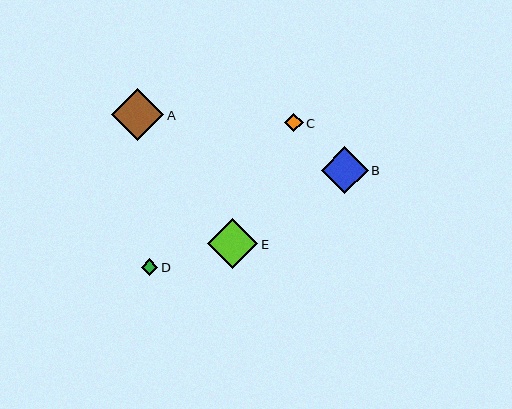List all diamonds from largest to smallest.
From largest to smallest: A, E, B, C, D.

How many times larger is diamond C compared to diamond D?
Diamond C is approximately 1.1 times the size of diamond D.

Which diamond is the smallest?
Diamond D is the smallest with a size of approximately 16 pixels.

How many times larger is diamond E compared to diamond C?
Diamond E is approximately 2.7 times the size of diamond C.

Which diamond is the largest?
Diamond A is the largest with a size of approximately 52 pixels.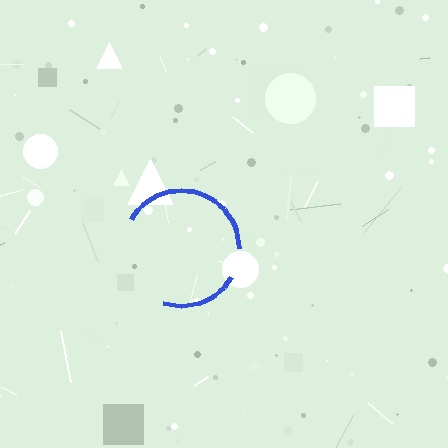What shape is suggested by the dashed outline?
The dashed outline suggests a circle.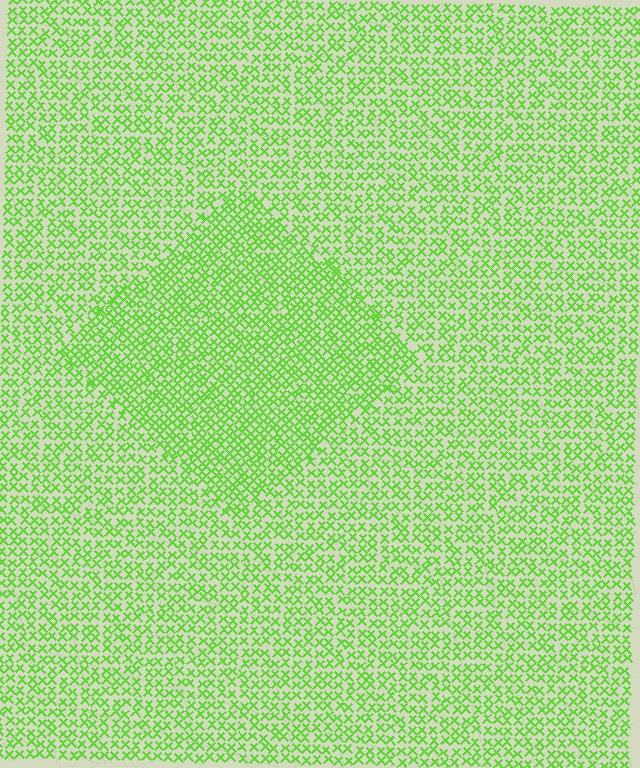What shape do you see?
I see a diamond.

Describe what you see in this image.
The image contains small lime elements arranged at two different densities. A diamond-shaped region is visible where the elements are more densely packed than the surrounding area.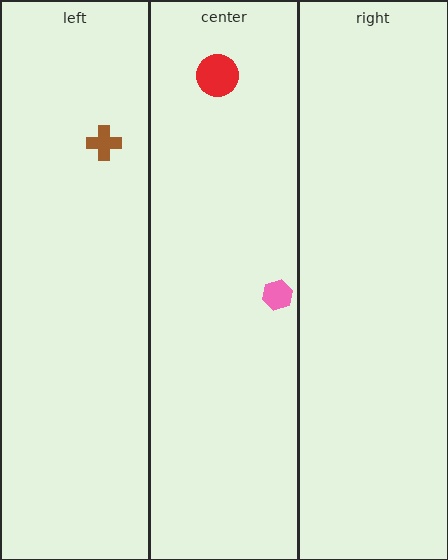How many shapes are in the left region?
1.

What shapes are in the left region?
The brown cross.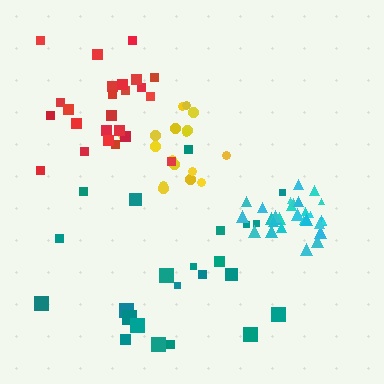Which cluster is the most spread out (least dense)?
Teal.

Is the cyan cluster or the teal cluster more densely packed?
Cyan.